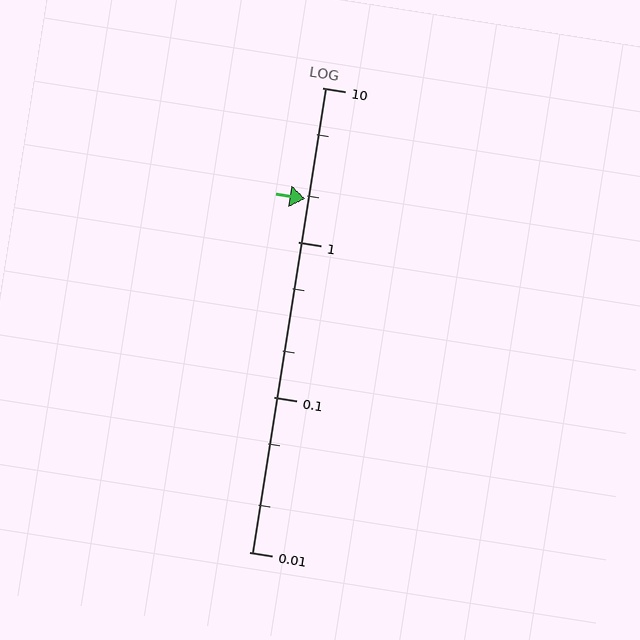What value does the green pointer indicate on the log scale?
The pointer indicates approximately 1.9.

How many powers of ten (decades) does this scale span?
The scale spans 3 decades, from 0.01 to 10.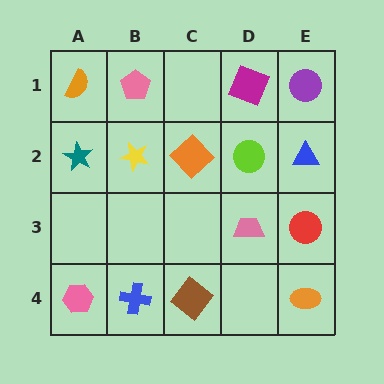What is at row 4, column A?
A pink hexagon.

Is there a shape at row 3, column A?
No, that cell is empty.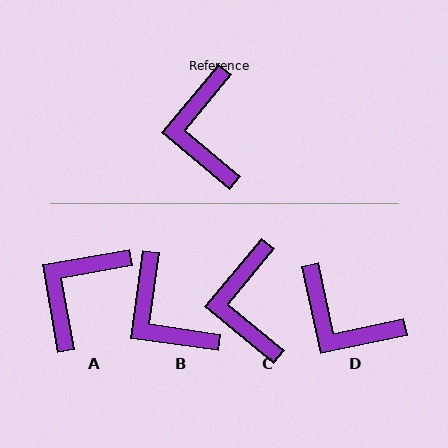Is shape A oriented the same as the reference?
No, it is off by about 40 degrees.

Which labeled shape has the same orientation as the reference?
C.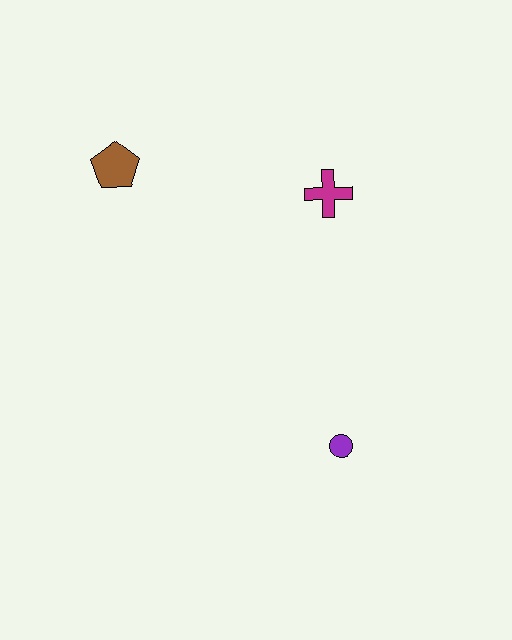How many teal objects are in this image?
There are no teal objects.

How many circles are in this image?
There is 1 circle.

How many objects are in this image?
There are 3 objects.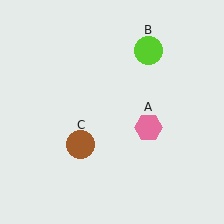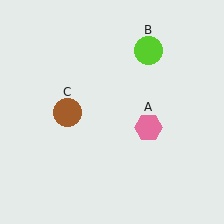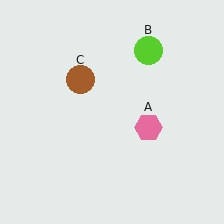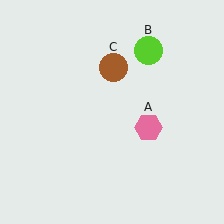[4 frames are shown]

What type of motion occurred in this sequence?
The brown circle (object C) rotated clockwise around the center of the scene.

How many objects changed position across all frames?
1 object changed position: brown circle (object C).